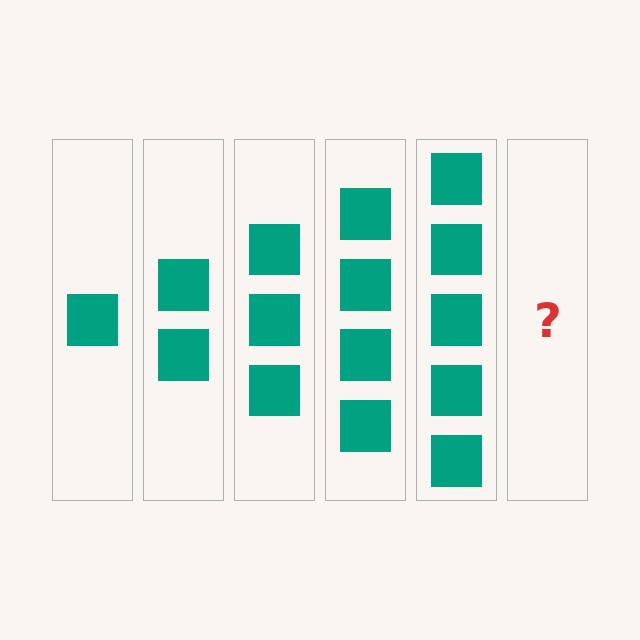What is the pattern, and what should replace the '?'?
The pattern is that each step adds one more square. The '?' should be 6 squares.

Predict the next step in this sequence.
The next step is 6 squares.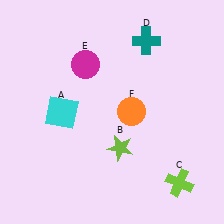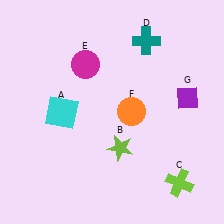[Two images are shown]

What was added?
A purple diamond (G) was added in Image 2.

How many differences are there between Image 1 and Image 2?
There is 1 difference between the two images.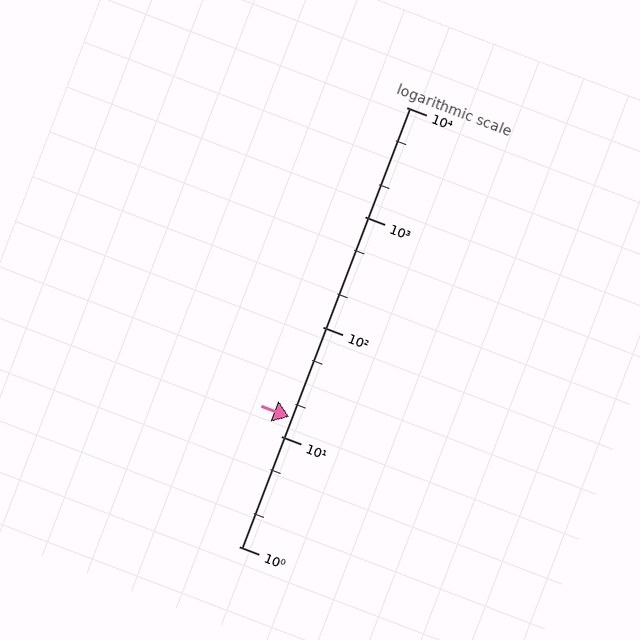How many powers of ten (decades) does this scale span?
The scale spans 4 decades, from 1 to 10000.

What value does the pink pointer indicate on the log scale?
The pointer indicates approximately 15.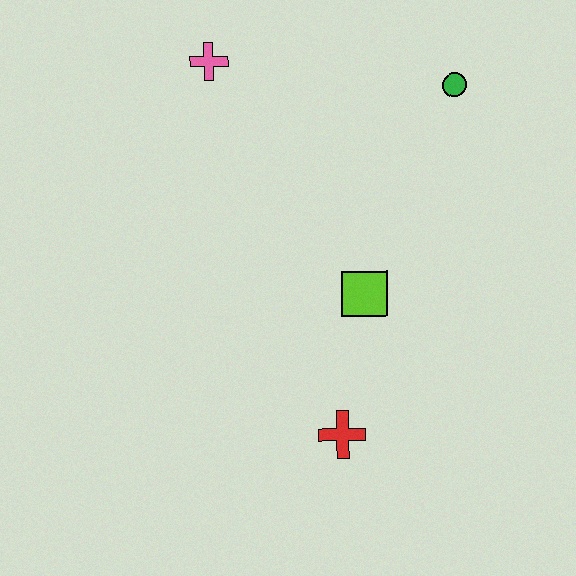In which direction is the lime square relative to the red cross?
The lime square is above the red cross.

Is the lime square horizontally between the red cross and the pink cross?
No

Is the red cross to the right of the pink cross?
Yes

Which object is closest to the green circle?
The lime square is closest to the green circle.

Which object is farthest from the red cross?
The pink cross is farthest from the red cross.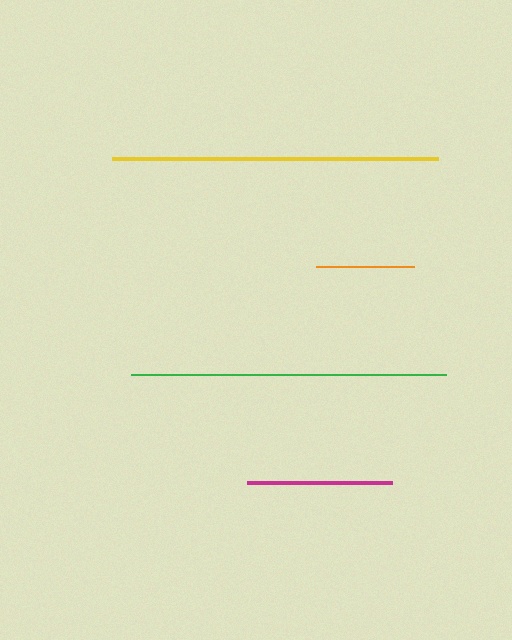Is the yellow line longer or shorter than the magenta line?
The yellow line is longer than the magenta line.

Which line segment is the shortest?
The orange line is the shortest at approximately 98 pixels.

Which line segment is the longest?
The yellow line is the longest at approximately 326 pixels.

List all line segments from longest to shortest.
From longest to shortest: yellow, green, magenta, orange.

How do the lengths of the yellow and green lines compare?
The yellow and green lines are approximately the same length.